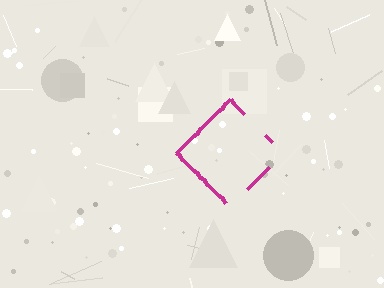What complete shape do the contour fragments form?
The contour fragments form a diamond.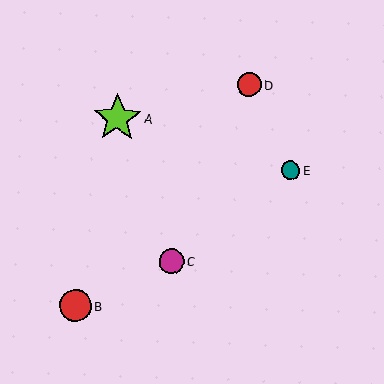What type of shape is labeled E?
Shape E is a teal circle.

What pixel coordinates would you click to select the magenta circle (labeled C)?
Click at (171, 262) to select the magenta circle C.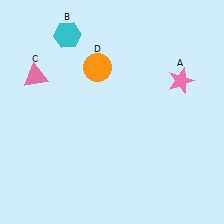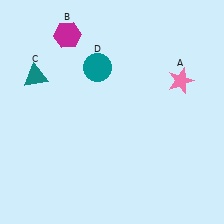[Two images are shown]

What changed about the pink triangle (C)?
In Image 1, C is pink. In Image 2, it changed to teal.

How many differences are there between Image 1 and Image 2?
There are 3 differences between the two images.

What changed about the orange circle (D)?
In Image 1, D is orange. In Image 2, it changed to teal.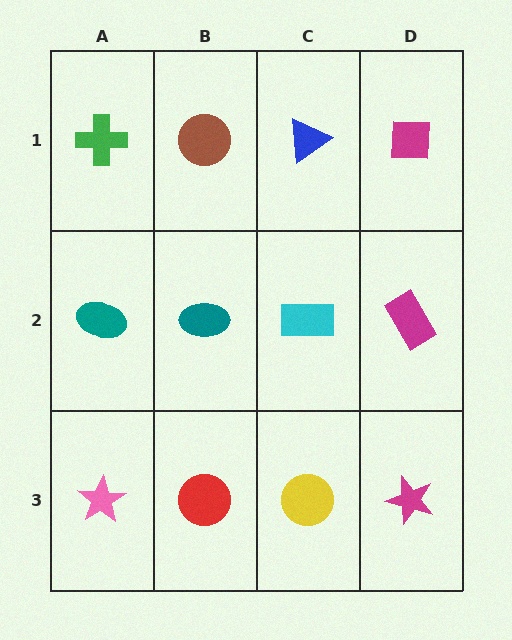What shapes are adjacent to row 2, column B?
A brown circle (row 1, column B), a red circle (row 3, column B), a teal ellipse (row 2, column A), a cyan rectangle (row 2, column C).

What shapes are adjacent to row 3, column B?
A teal ellipse (row 2, column B), a pink star (row 3, column A), a yellow circle (row 3, column C).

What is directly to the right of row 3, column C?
A magenta star.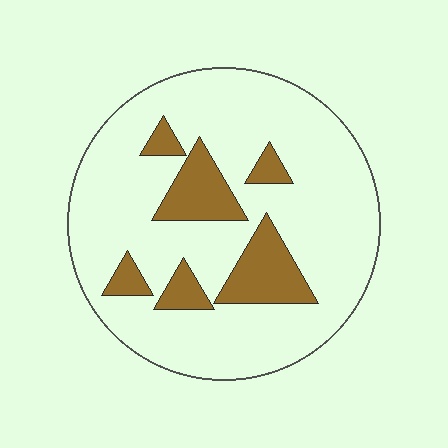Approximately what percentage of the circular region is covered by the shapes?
Approximately 20%.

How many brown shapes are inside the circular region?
6.